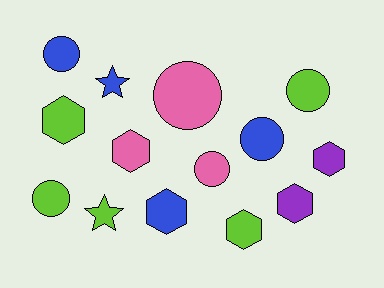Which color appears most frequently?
Lime, with 5 objects.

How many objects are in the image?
There are 14 objects.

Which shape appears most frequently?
Circle, with 6 objects.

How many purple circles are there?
There are no purple circles.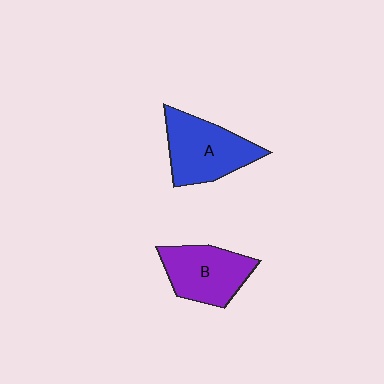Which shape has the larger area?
Shape A (blue).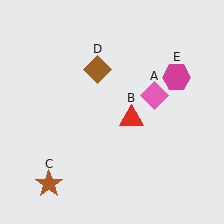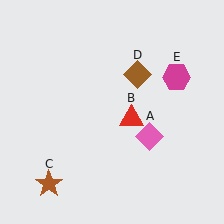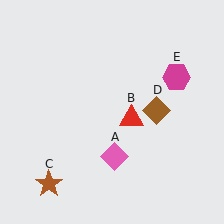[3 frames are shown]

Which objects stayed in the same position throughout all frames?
Red triangle (object B) and brown star (object C) and magenta hexagon (object E) remained stationary.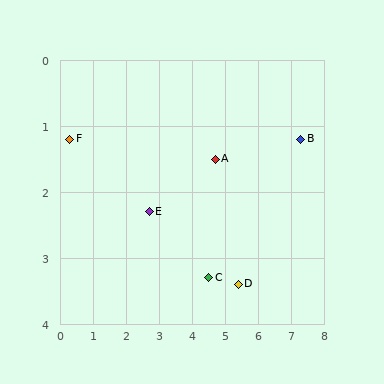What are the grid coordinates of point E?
Point E is at approximately (2.7, 2.3).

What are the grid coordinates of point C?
Point C is at approximately (4.5, 3.3).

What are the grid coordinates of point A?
Point A is at approximately (4.7, 1.5).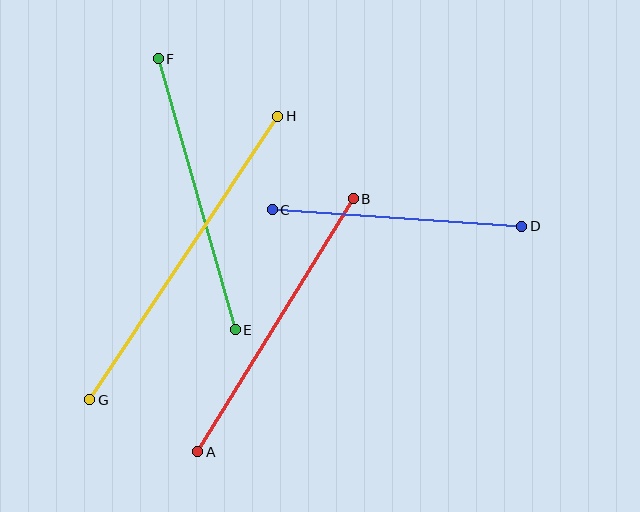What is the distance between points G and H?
The distance is approximately 340 pixels.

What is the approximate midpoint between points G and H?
The midpoint is at approximately (184, 258) pixels.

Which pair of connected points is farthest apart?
Points G and H are farthest apart.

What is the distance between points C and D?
The distance is approximately 250 pixels.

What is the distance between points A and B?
The distance is approximately 297 pixels.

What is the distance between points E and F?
The distance is approximately 282 pixels.